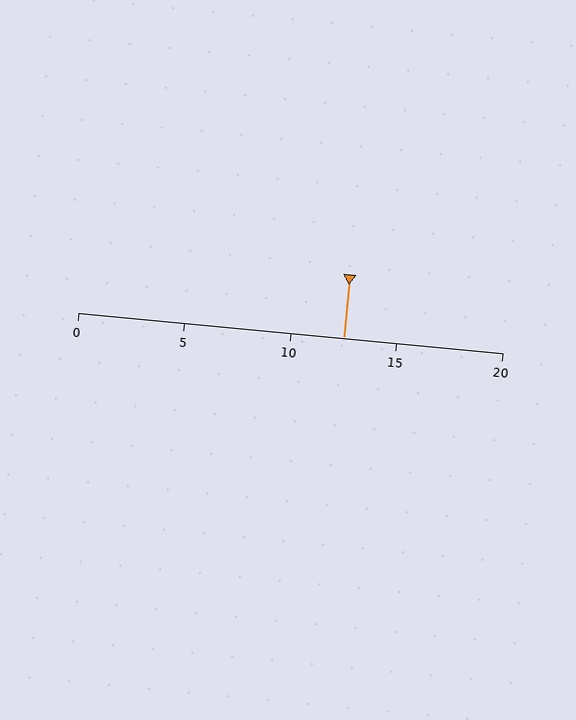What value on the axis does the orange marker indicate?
The marker indicates approximately 12.5.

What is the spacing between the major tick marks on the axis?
The major ticks are spaced 5 apart.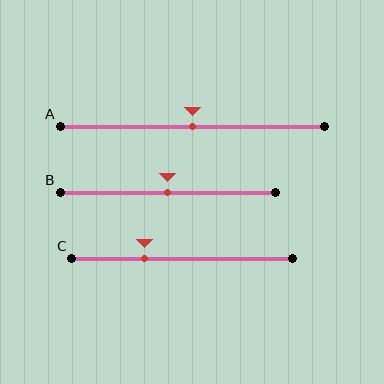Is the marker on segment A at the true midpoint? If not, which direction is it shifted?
Yes, the marker on segment A is at the true midpoint.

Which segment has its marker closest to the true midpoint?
Segment A has its marker closest to the true midpoint.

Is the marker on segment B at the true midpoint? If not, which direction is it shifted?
Yes, the marker on segment B is at the true midpoint.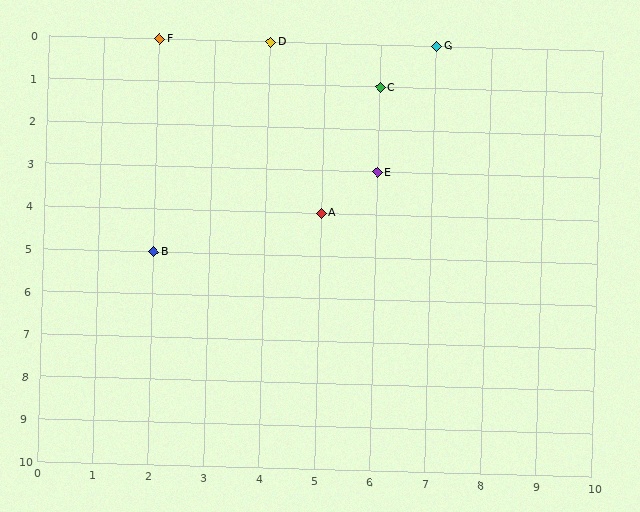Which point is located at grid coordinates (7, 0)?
Point G is at (7, 0).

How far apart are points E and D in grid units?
Points E and D are 2 columns and 3 rows apart (about 3.6 grid units diagonally).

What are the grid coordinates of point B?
Point B is at grid coordinates (2, 5).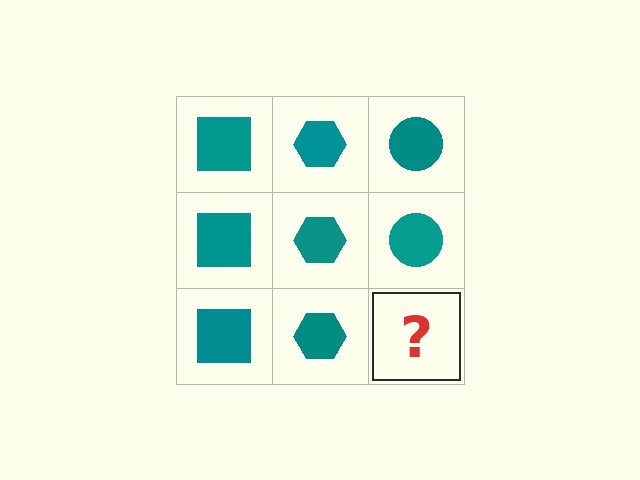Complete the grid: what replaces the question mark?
The question mark should be replaced with a teal circle.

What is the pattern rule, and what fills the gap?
The rule is that each column has a consistent shape. The gap should be filled with a teal circle.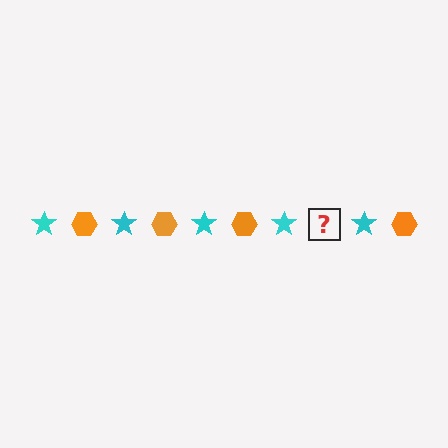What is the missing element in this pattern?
The missing element is an orange hexagon.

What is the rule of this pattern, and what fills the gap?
The rule is that the pattern alternates between cyan star and orange hexagon. The gap should be filled with an orange hexagon.